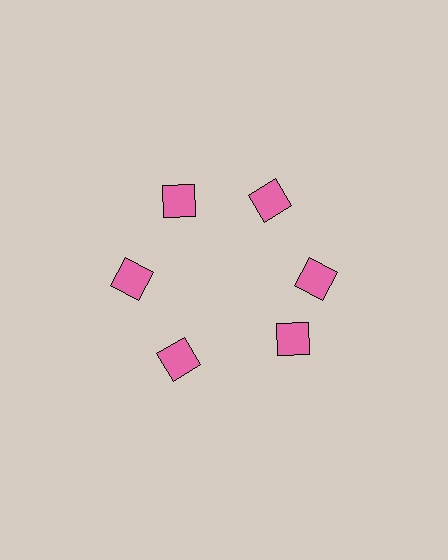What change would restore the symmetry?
The symmetry would be restored by rotating it back into even spacing with its neighbors so that all 6 squares sit at equal angles and equal distance from the center.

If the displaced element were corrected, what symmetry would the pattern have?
It would have 6-fold rotational symmetry — the pattern would map onto itself every 60 degrees.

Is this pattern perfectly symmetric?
No. The 6 pink squares are arranged in a ring, but one element near the 5 o'clock position is rotated out of alignment along the ring, breaking the 6-fold rotational symmetry.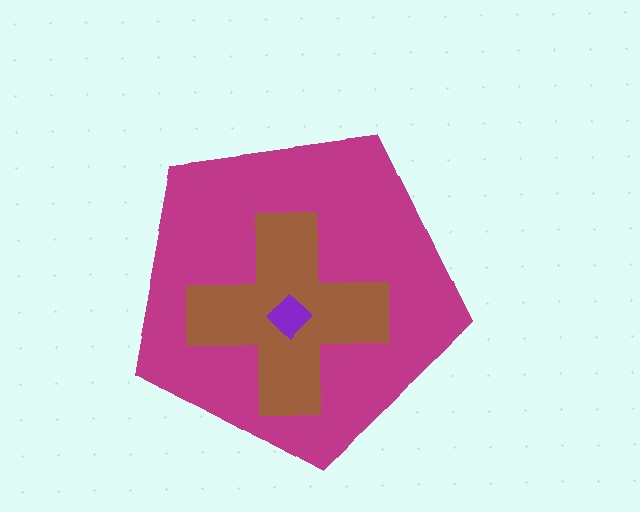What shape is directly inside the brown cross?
The purple diamond.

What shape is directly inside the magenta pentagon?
The brown cross.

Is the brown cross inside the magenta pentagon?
Yes.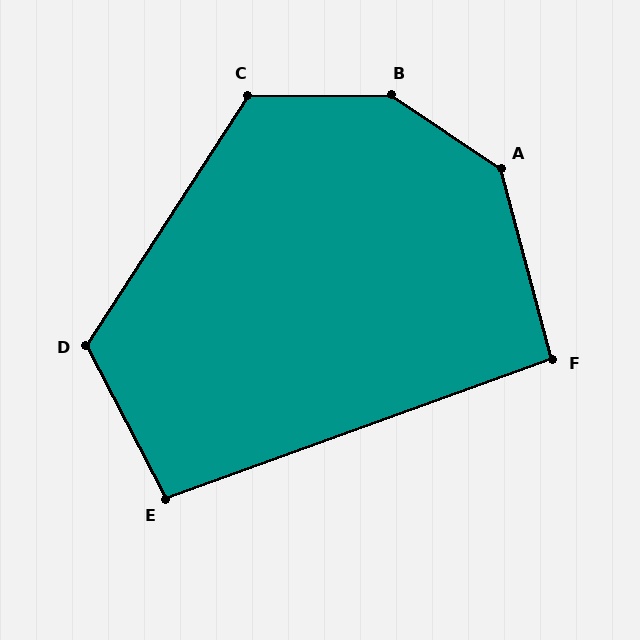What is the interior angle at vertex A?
Approximately 139 degrees (obtuse).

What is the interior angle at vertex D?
Approximately 119 degrees (obtuse).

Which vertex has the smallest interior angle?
F, at approximately 95 degrees.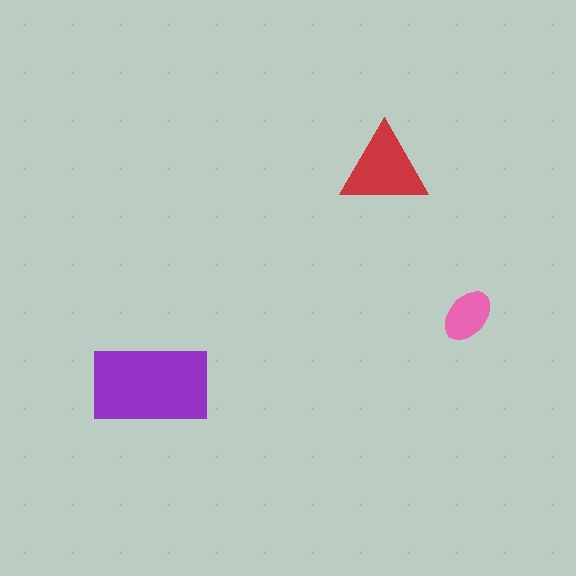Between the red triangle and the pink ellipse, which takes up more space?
The red triangle.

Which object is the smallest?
The pink ellipse.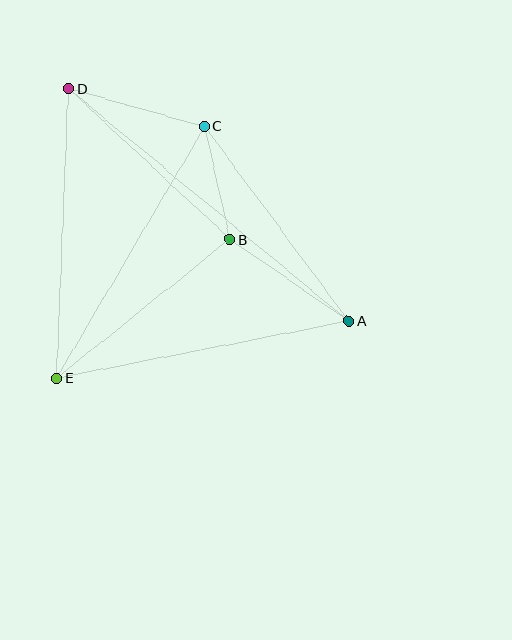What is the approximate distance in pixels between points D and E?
The distance between D and E is approximately 289 pixels.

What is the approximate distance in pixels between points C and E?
The distance between C and E is approximately 292 pixels.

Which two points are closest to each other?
Points B and C are closest to each other.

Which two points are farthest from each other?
Points A and D are farthest from each other.